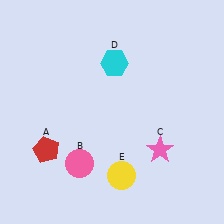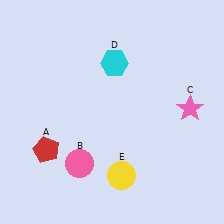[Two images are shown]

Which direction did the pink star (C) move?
The pink star (C) moved up.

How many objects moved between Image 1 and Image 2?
1 object moved between the two images.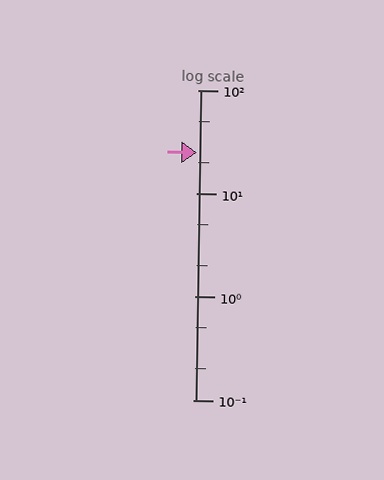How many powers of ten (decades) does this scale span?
The scale spans 3 decades, from 0.1 to 100.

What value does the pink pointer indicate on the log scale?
The pointer indicates approximately 25.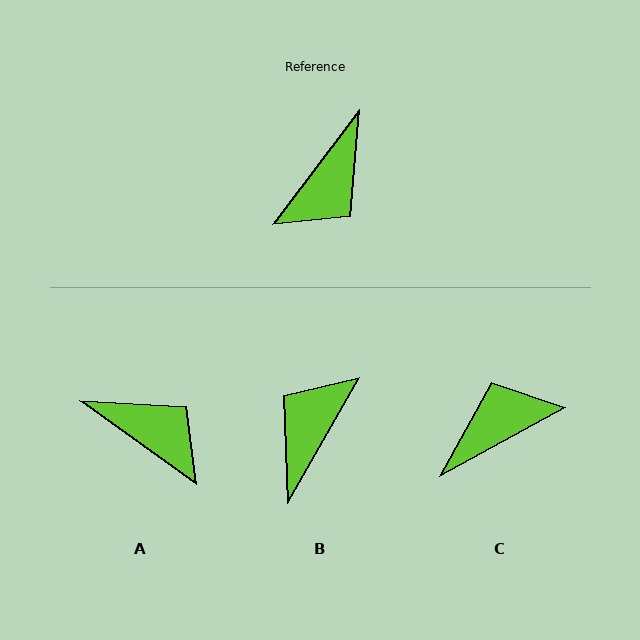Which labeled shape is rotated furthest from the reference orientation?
B, about 173 degrees away.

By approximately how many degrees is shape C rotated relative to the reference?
Approximately 156 degrees counter-clockwise.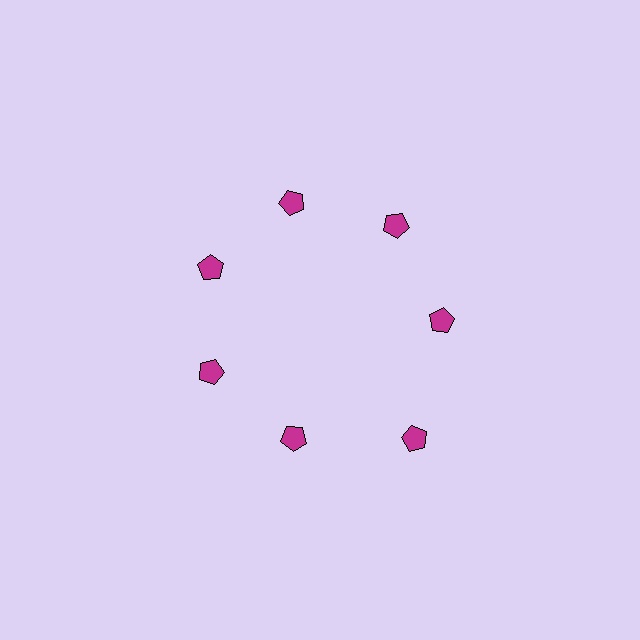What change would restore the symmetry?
The symmetry would be restored by moving it inward, back onto the ring so that all 7 pentagons sit at equal angles and equal distance from the center.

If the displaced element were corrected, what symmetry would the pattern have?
It would have 7-fold rotational symmetry — the pattern would map onto itself every 51 degrees.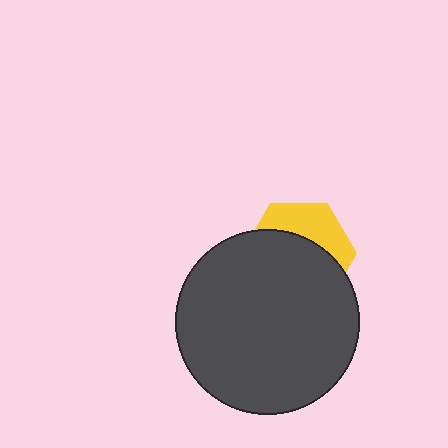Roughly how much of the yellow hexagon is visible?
A small part of it is visible (roughly 35%).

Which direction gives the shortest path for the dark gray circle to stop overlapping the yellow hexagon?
Moving down gives the shortest separation.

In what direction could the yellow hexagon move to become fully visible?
The yellow hexagon could move up. That would shift it out from behind the dark gray circle entirely.